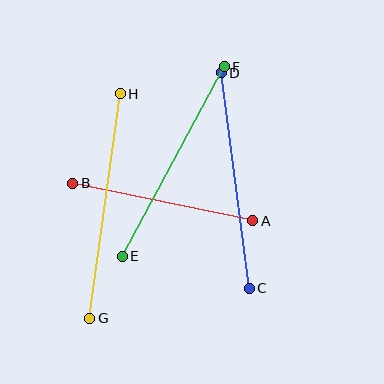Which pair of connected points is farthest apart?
Points G and H are farthest apart.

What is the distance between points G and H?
The distance is approximately 227 pixels.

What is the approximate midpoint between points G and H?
The midpoint is at approximately (105, 206) pixels.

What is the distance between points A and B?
The distance is approximately 184 pixels.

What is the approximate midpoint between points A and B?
The midpoint is at approximately (163, 202) pixels.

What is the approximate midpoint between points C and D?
The midpoint is at approximately (235, 180) pixels.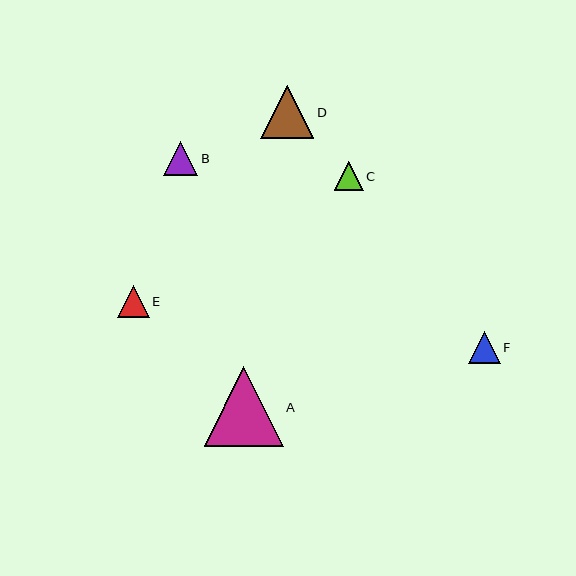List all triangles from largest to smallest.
From largest to smallest: A, D, B, F, E, C.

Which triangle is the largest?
Triangle A is the largest with a size of approximately 79 pixels.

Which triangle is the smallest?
Triangle C is the smallest with a size of approximately 29 pixels.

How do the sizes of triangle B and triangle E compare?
Triangle B and triangle E are approximately the same size.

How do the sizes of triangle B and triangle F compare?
Triangle B and triangle F are approximately the same size.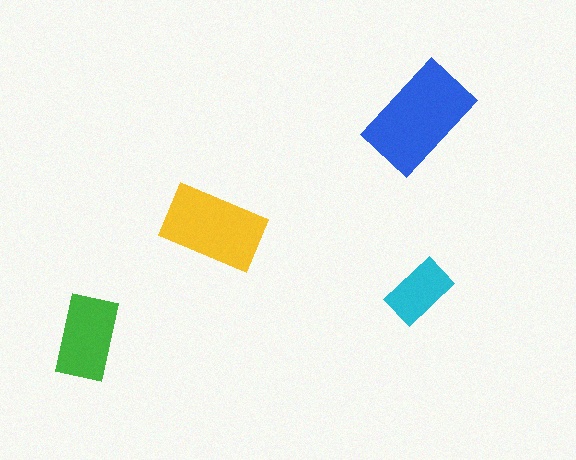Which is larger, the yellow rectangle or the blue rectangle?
The blue one.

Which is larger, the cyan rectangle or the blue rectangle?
The blue one.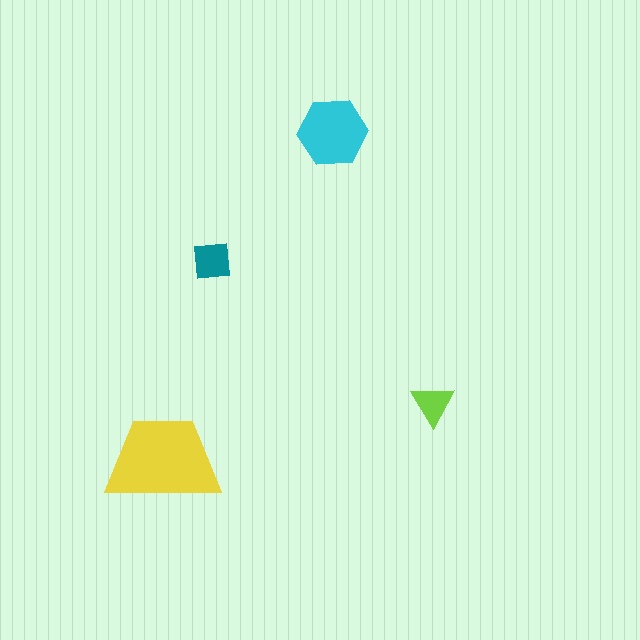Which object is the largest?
The yellow trapezoid.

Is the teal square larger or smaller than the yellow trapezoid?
Smaller.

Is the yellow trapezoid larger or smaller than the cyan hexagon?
Larger.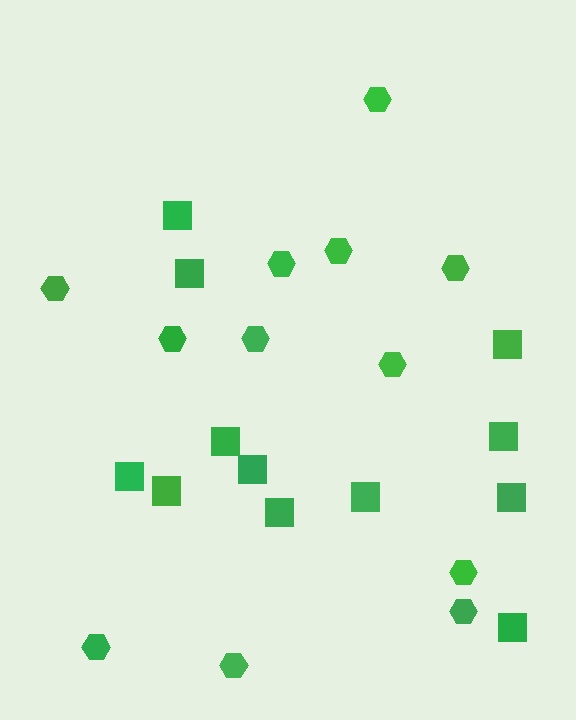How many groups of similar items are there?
There are 2 groups: one group of hexagons (12) and one group of squares (12).